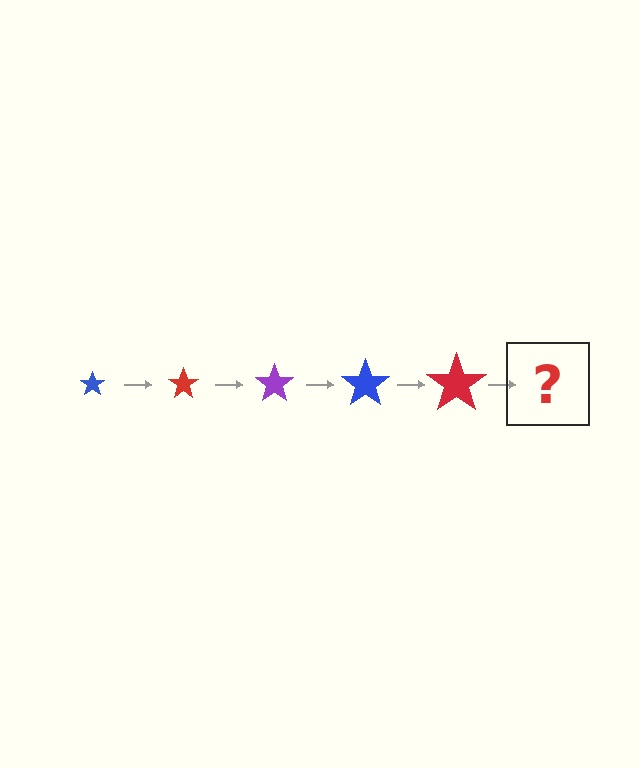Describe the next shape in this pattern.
It should be a purple star, larger than the previous one.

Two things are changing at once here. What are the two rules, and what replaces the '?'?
The two rules are that the star grows larger each step and the color cycles through blue, red, and purple. The '?' should be a purple star, larger than the previous one.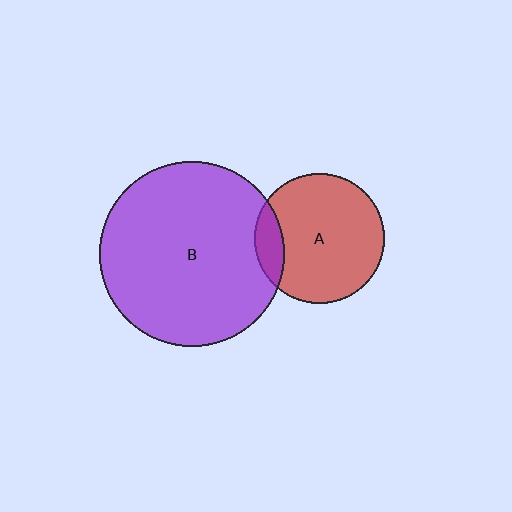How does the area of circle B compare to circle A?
Approximately 2.0 times.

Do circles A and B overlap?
Yes.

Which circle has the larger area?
Circle B (purple).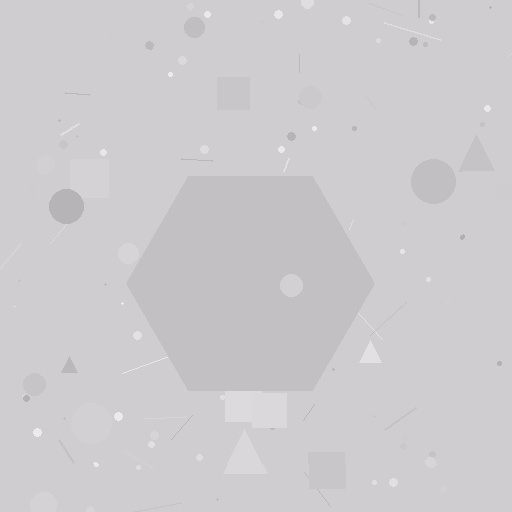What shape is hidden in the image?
A hexagon is hidden in the image.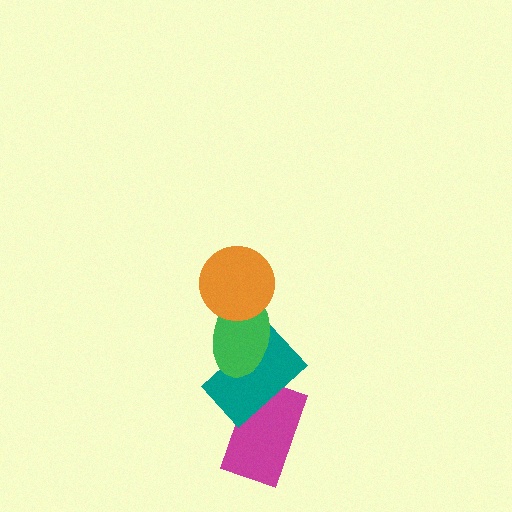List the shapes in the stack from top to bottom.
From top to bottom: the orange circle, the green ellipse, the teal rectangle, the magenta rectangle.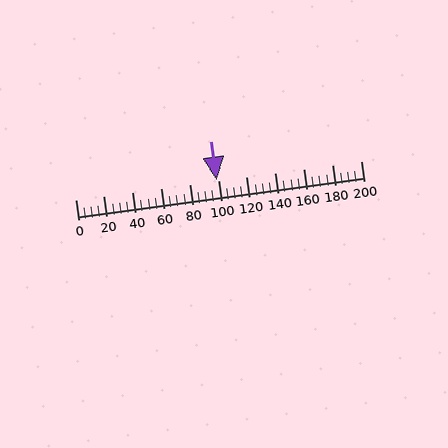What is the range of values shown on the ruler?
The ruler shows values from 0 to 200.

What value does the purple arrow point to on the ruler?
The purple arrow points to approximately 99.